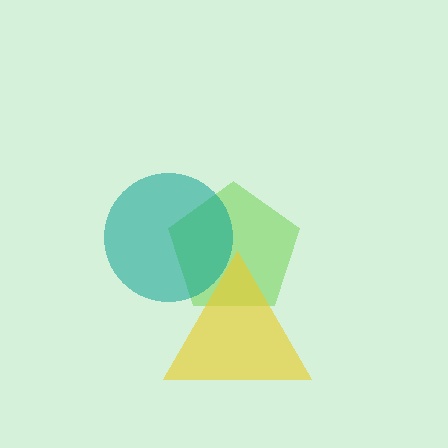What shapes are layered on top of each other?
The layered shapes are: a lime pentagon, a teal circle, a yellow triangle.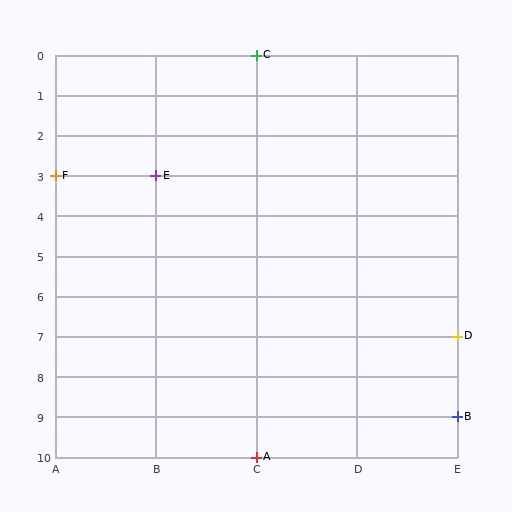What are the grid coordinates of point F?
Point F is at grid coordinates (A, 3).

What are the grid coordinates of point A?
Point A is at grid coordinates (C, 10).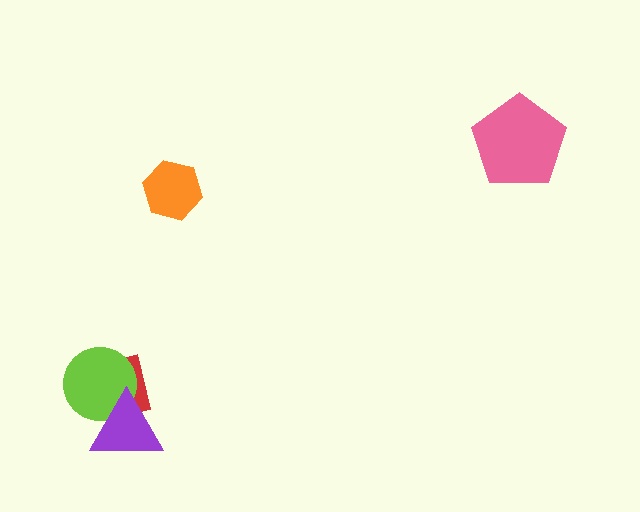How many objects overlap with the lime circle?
2 objects overlap with the lime circle.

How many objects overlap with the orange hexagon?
0 objects overlap with the orange hexagon.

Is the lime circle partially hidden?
Yes, it is partially covered by another shape.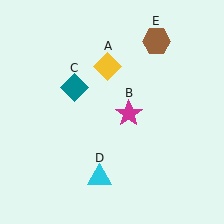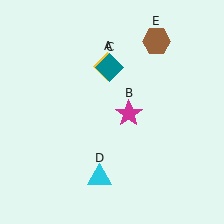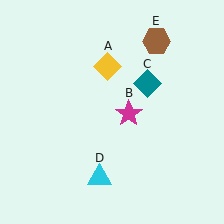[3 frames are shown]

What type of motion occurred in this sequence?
The teal diamond (object C) rotated clockwise around the center of the scene.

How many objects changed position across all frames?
1 object changed position: teal diamond (object C).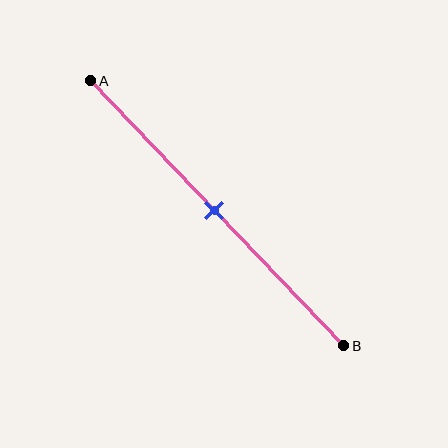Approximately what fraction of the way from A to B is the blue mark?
The blue mark is approximately 50% of the way from A to B.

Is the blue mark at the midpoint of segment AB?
Yes, the mark is approximately at the midpoint.